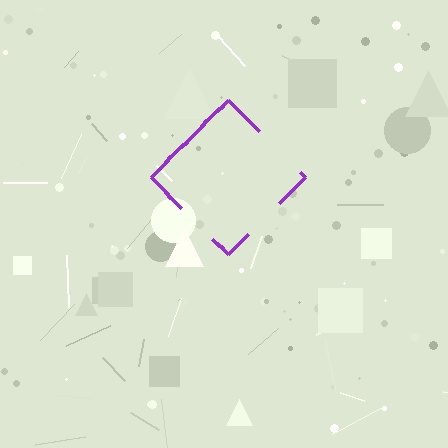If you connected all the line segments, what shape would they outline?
They would outline a diamond.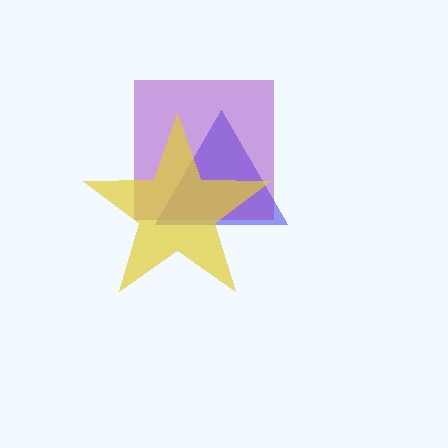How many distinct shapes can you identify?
There are 3 distinct shapes: a blue triangle, a purple square, a yellow star.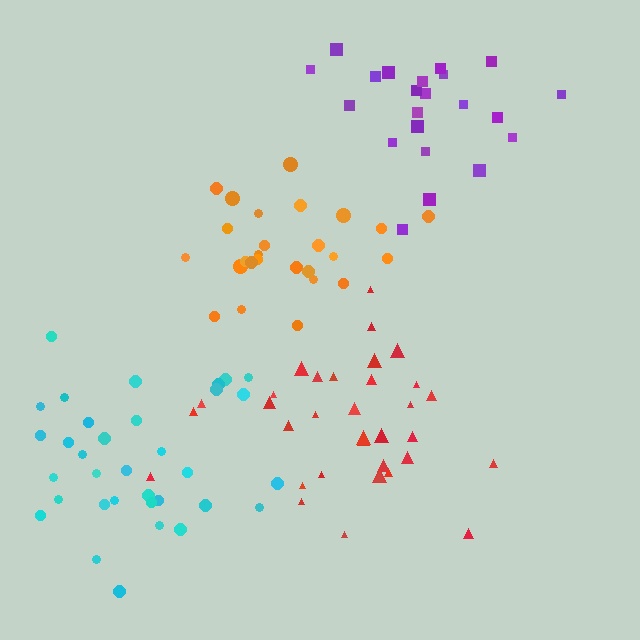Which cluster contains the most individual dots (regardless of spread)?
Cyan (35).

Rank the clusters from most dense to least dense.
orange, purple, red, cyan.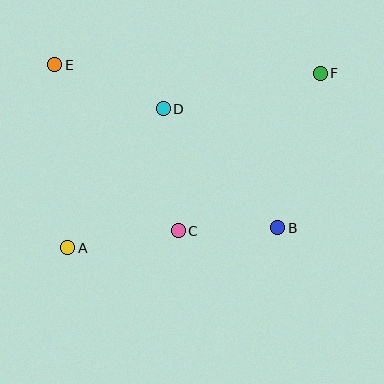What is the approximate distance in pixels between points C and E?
The distance between C and E is approximately 207 pixels.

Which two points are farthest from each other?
Points A and F are farthest from each other.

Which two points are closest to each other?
Points B and C are closest to each other.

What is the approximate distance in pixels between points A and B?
The distance between A and B is approximately 211 pixels.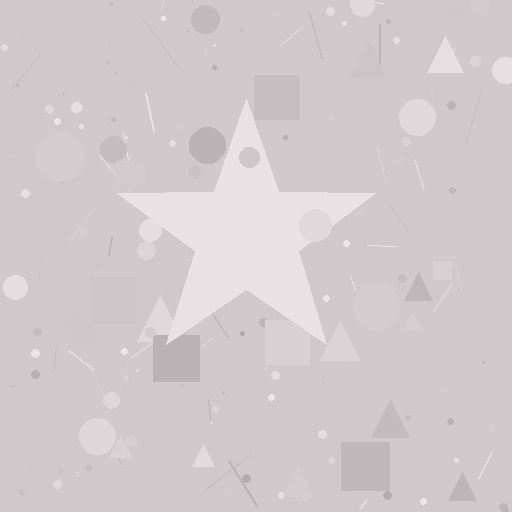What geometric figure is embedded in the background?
A star is embedded in the background.